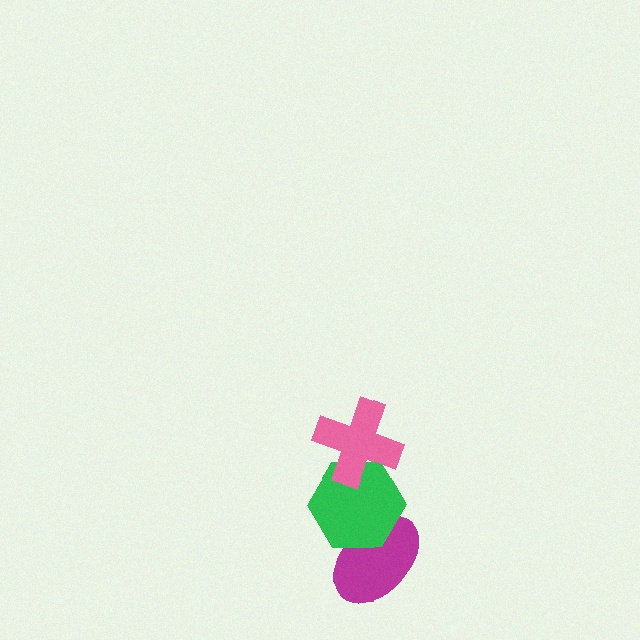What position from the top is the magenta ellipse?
The magenta ellipse is 3rd from the top.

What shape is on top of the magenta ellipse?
The green hexagon is on top of the magenta ellipse.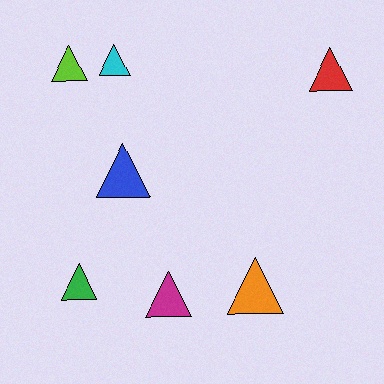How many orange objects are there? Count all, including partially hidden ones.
There is 1 orange object.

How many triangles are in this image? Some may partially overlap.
There are 7 triangles.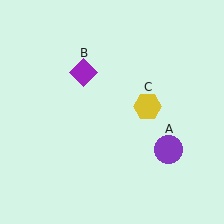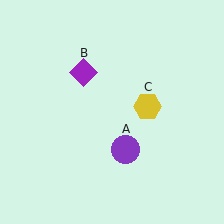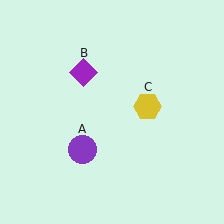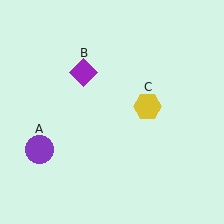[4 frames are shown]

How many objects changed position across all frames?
1 object changed position: purple circle (object A).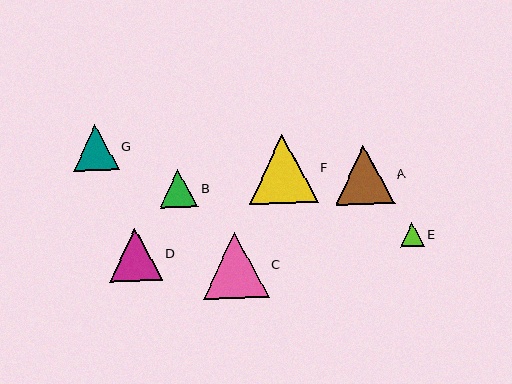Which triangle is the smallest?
Triangle E is the smallest with a size of approximately 24 pixels.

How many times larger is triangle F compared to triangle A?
Triangle F is approximately 1.2 times the size of triangle A.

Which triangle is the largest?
Triangle F is the largest with a size of approximately 69 pixels.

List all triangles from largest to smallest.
From largest to smallest: F, C, A, D, G, B, E.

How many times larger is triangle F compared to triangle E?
Triangle F is approximately 2.8 times the size of triangle E.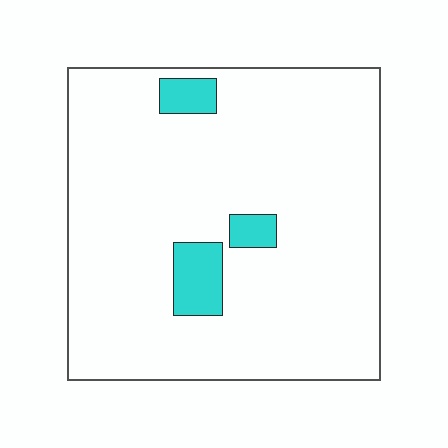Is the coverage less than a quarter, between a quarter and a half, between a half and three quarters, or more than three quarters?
Less than a quarter.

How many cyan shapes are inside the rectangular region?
3.